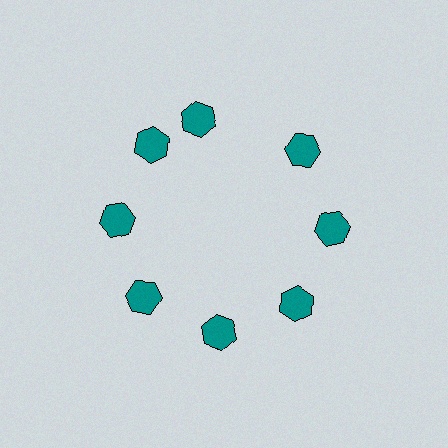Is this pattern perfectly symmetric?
No. The 8 teal hexagons are arranged in a ring, but one element near the 12 o'clock position is rotated out of alignment along the ring, breaking the 8-fold rotational symmetry.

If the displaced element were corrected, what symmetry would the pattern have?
It would have 8-fold rotational symmetry — the pattern would map onto itself every 45 degrees.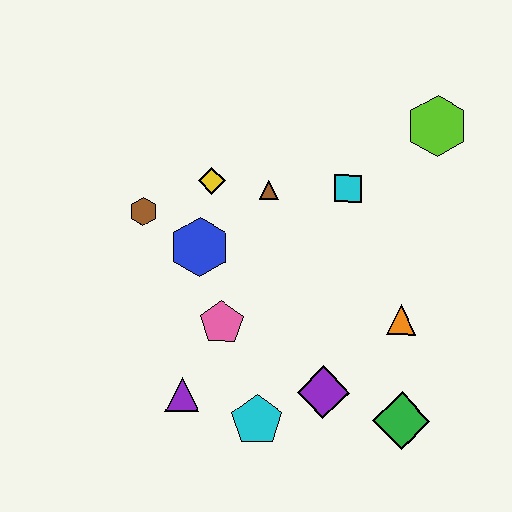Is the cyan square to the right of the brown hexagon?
Yes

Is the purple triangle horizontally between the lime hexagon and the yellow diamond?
No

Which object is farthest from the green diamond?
The brown hexagon is farthest from the green diamond.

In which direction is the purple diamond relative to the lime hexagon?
The purple diamond is below the lime hexagon.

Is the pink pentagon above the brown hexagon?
No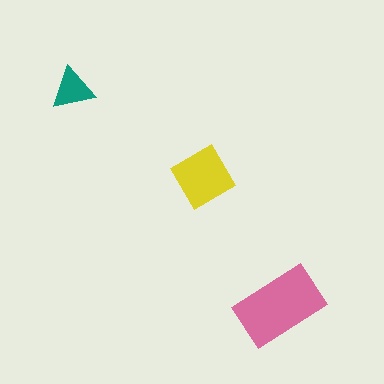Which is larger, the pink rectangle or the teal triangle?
The pink rectangle.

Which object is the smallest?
The teal triangle.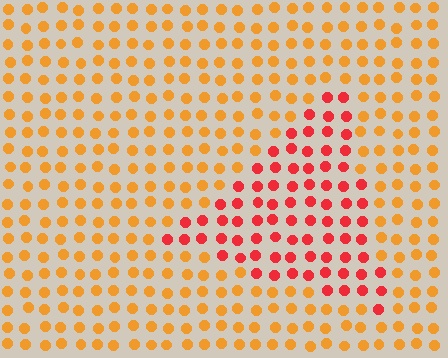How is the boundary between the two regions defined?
The boundary is defined purely by a slight shift in hue (about 38 degrees). Spacing, size, and orientation are identical on both sides.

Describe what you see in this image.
The image is filled with small orange elements in a uniform arrangement. A triangle-shaped region is visible where the elements are tinted to a slightly different hue, forming a subtle color boundary.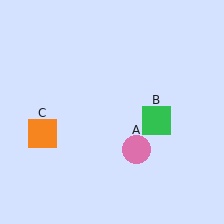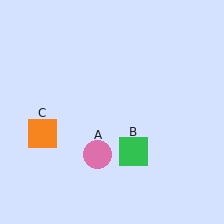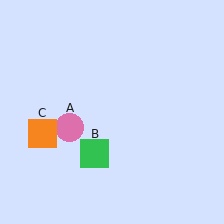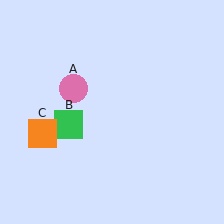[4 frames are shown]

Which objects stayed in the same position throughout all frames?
Orange square (object C) remained stationary.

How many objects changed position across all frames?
2 objects changed position: pink circle (object A), green square (object B).